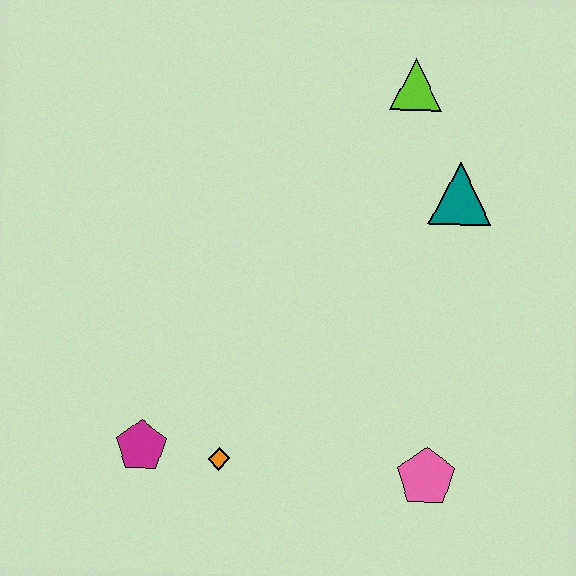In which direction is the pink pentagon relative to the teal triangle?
The pink pentagon is below the teal triangle.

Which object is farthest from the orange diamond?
The lime triangle is farthest from the orange diamond.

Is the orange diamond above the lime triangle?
No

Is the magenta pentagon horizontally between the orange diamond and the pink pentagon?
No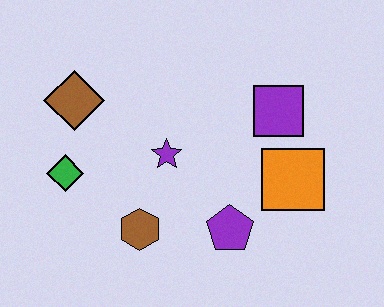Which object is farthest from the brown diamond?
The orange square is farthest from the brown diamond.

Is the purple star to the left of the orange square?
Yes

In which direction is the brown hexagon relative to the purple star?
The brown hexagon is below the purple star.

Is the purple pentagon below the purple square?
Yes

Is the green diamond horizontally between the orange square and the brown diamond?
No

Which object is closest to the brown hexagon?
The purple star is closest to the brown hexagon.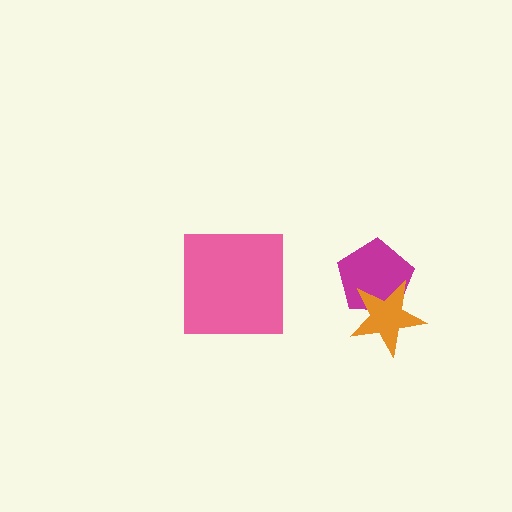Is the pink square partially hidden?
No, no other shape covers it.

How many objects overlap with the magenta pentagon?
1 object overlaps with the magenta pentagon.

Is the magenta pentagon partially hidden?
Yes, it is partially covered by another shape.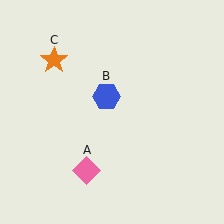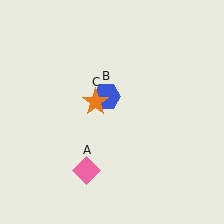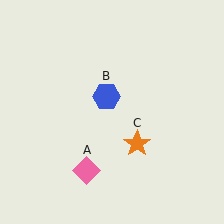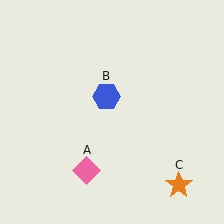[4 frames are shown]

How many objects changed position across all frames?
1 object changed position: orange star (object C).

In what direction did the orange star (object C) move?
The orange star (object C) moved down and to the right.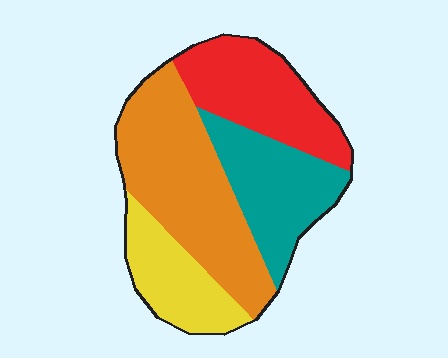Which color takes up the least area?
Yellow, at roughly 15%.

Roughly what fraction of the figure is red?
Red covers about 25% of the figure.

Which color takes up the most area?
Orange, at roughly 35%.